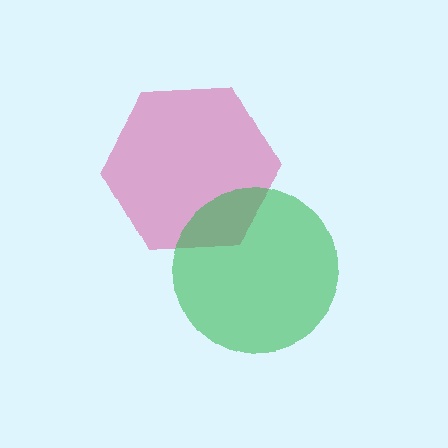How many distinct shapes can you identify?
There are 2 distinct shapes: a magenta hexagon, a green circle.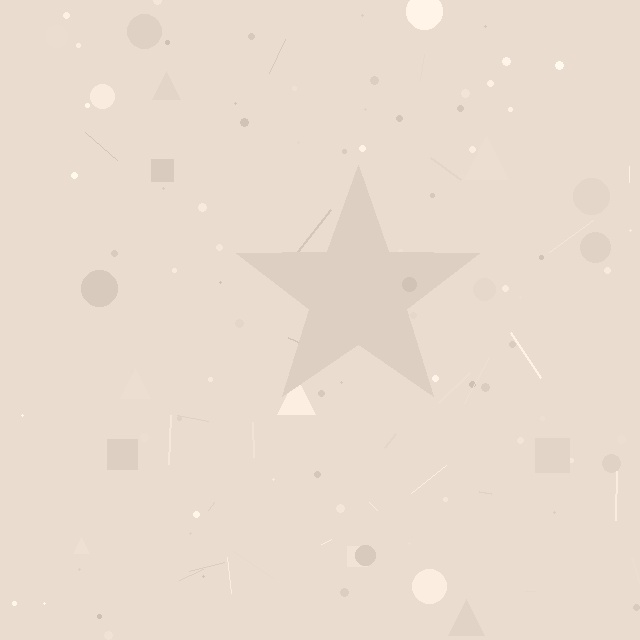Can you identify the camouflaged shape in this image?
The camouflaged shape is a star.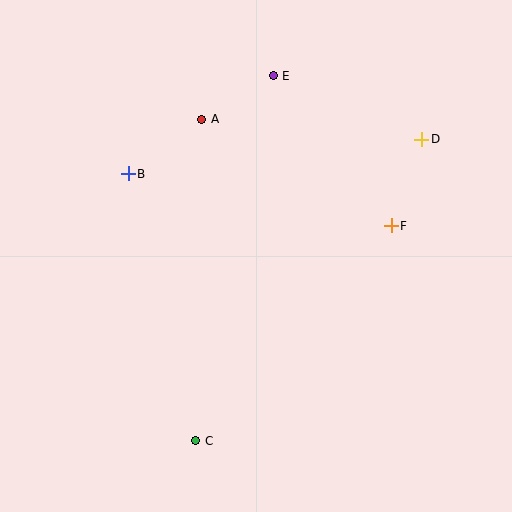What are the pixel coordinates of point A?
Point A is at (202, 119).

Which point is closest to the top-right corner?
Point D is closest to the top-right corner.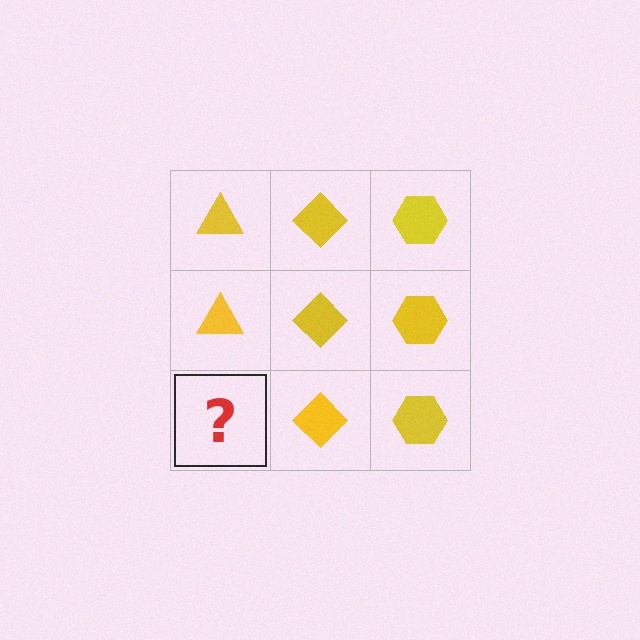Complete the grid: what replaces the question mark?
The question mark should be replaced with a yellow triangle.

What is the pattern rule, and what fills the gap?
The rule is that each column has a consistent shape. The gap should be filled with a yellow triangle.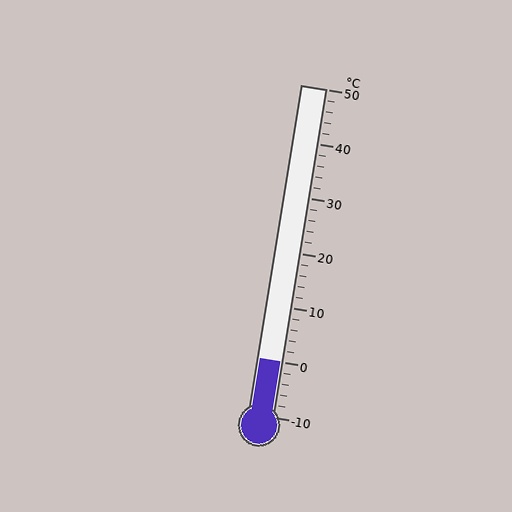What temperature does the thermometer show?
The thermometer shows approximately 0°C.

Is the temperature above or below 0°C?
The temperature is at 0°C.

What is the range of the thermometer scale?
The thermometer scale ranges from -10°C to 50°C.